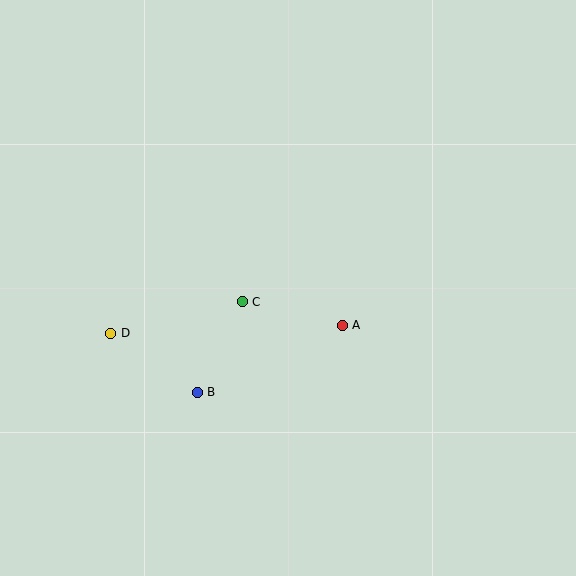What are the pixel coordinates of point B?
Point B is at (197, 392).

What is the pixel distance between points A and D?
The distance between A and D is 231 pixels.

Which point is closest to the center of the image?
Point C at (242, 302) is closest to the center.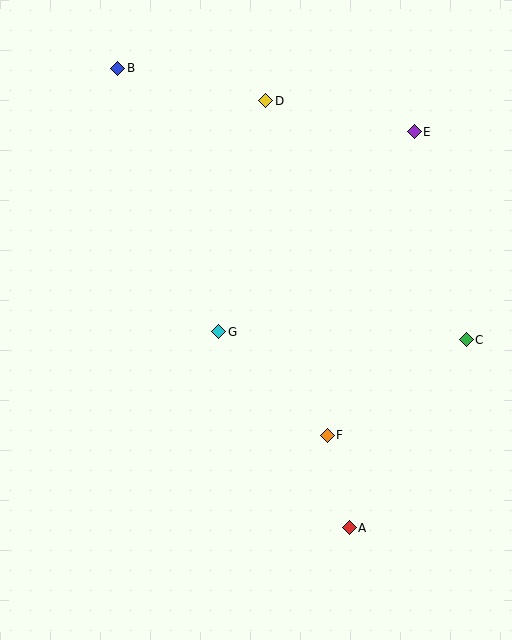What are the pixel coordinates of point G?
Point G is at (219, 332).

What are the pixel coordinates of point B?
Point B is at (118, 68).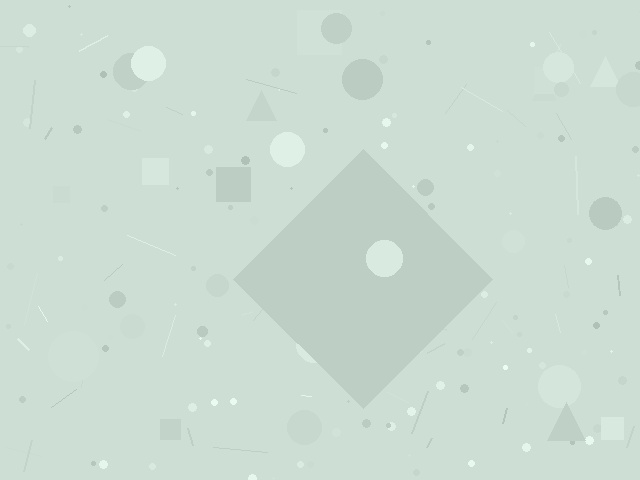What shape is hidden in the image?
A diamond is hidden in the image.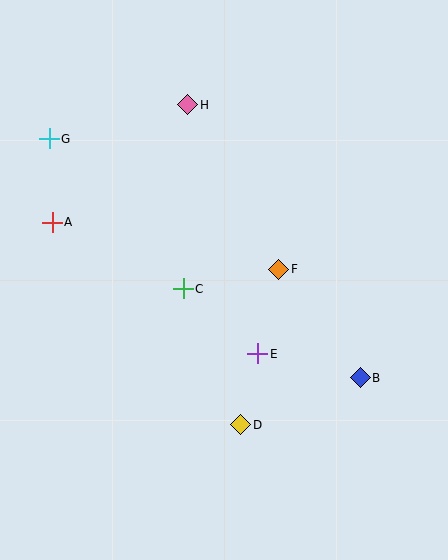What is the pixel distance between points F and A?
The distance between F and A is 231 pixels.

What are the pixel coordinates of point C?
Point C is at (183, 289).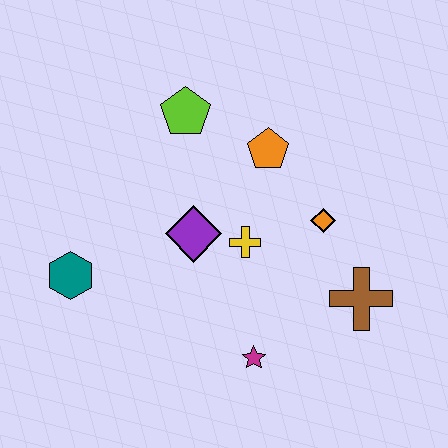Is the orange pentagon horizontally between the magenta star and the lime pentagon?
No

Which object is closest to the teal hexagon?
The purple diamond is closest to the teal hexagon.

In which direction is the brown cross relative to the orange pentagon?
The brown cross is below the orange pentagon.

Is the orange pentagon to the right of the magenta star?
Yes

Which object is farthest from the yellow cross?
The teal hexagon is farthest from the yellow cross.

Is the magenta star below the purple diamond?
Yes